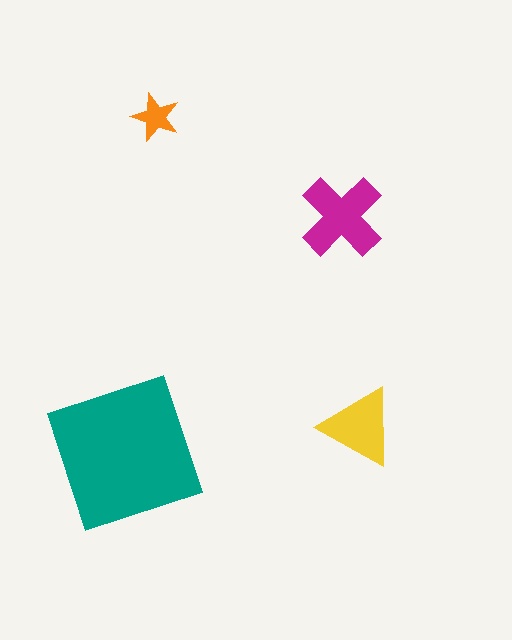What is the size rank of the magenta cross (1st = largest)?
2nd.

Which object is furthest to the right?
The yellow triangle is rightmost.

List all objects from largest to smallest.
The teal square, the magenta cross, the yellow triangle, the orange star.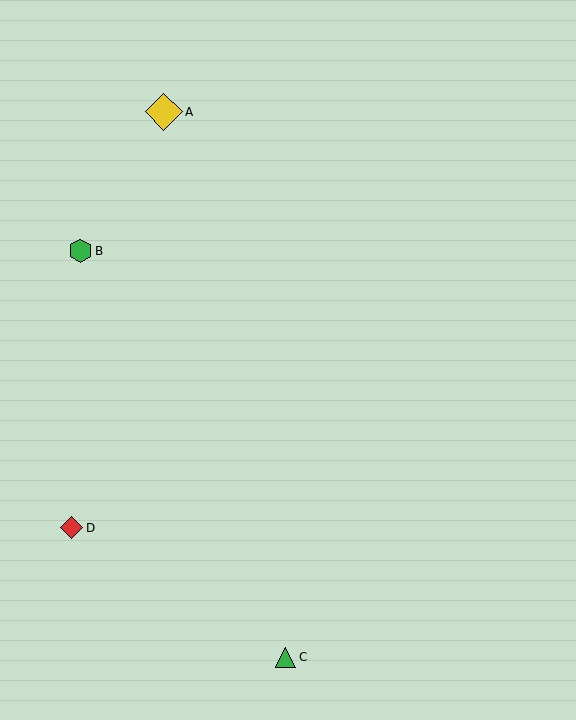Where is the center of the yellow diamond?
The center of the yellow diamond is at (164, 112).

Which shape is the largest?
The yellow diamond (labeled A) is the largest.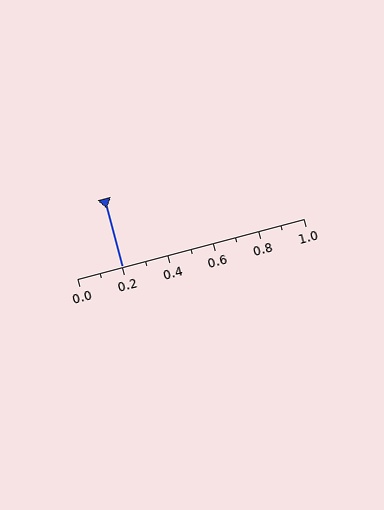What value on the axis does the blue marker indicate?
The marker indicates approximately 0.2.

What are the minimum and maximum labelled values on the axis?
The axis runs from 0.0 to 1.0.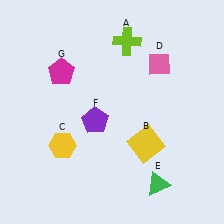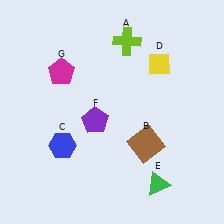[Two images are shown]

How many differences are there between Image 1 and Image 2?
There are 3 differences between the two images.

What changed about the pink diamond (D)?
In Image 1, D is pink. In Image 2, it changed to yellow.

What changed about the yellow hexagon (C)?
In Image 1, C is yellow. In Image 2, it changed to blue.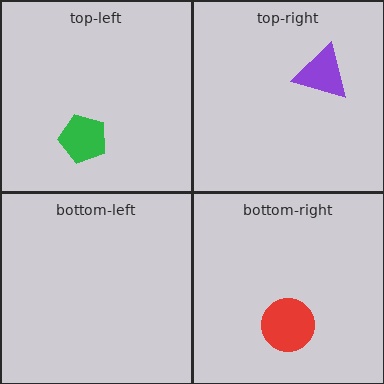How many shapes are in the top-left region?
1.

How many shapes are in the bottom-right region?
1.